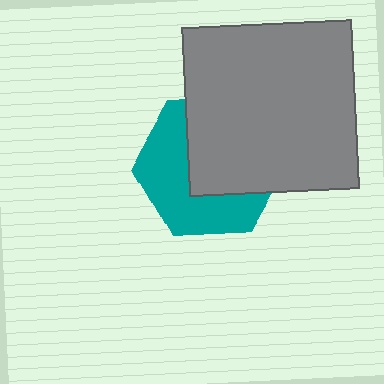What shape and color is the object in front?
The object in front is a gray square.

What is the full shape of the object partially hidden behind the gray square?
The partially hidden object is a teal hexagon.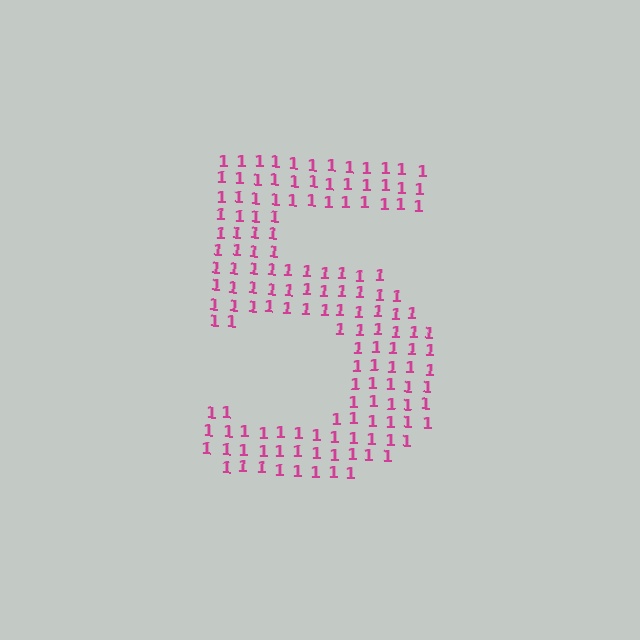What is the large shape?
The large shape is the digit 5.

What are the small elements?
The small elements are digit 1's.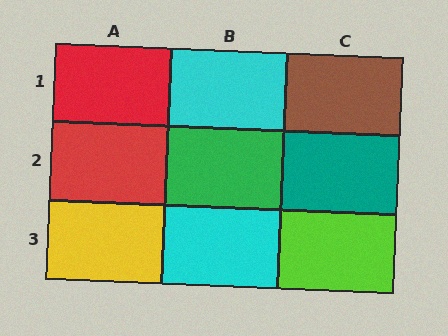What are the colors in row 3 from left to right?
Yellow, cyan, lime.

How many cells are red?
2 cells are red.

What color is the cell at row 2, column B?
Green.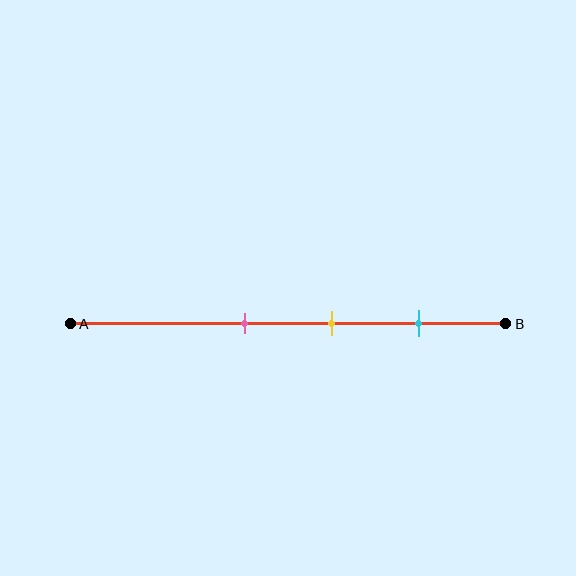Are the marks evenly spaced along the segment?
Yes, the marks are approximately evenly spaced.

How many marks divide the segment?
There are 3 marks dividing the segment.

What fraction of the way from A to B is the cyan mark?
The cyan mark is approximately 80% (0.8) of the way from A to B.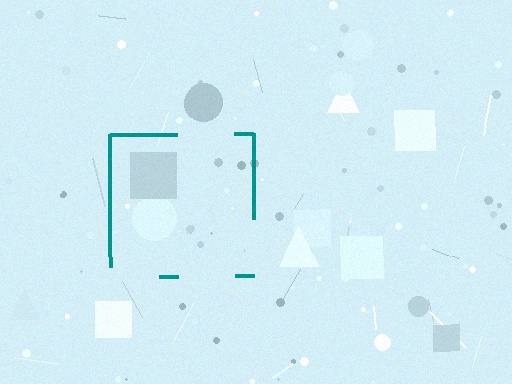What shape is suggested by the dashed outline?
The dashed outline suggests a square.